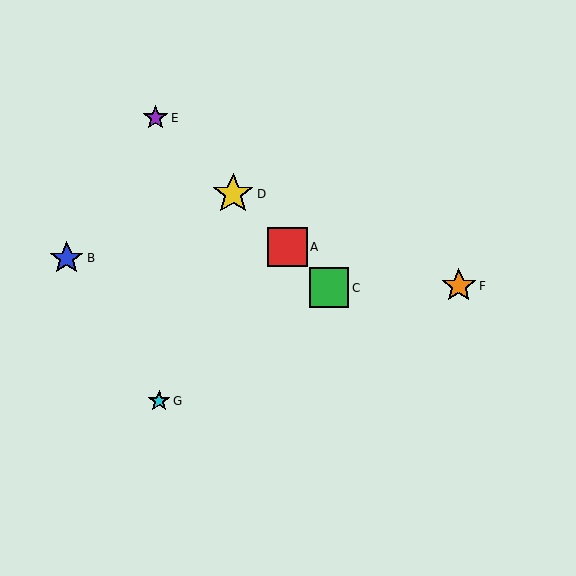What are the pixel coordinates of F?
Object F is at (459, 286).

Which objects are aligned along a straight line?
Objects A, C, D, E are aligned along a straight line.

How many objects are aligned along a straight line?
4 objects (A, C, D, E) are aligned along a straight line.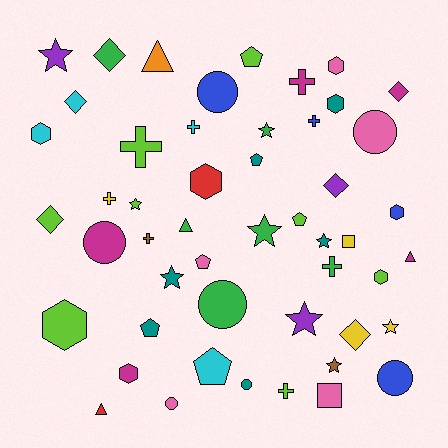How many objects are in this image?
There are 50 objects.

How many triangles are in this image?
There are 4 triangles.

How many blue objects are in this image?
There are 4 blue objects.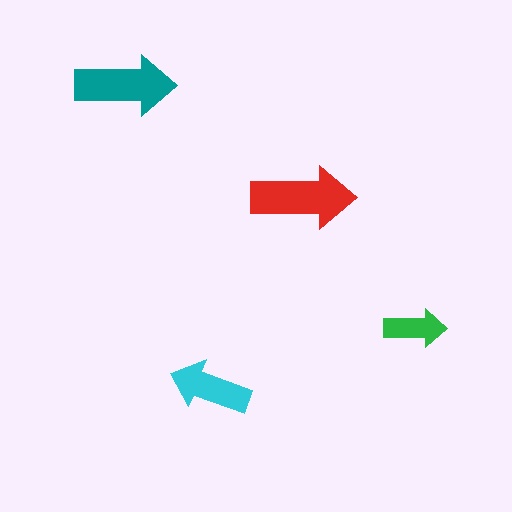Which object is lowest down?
The cyan arrow is bottommost.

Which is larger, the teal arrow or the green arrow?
The teal one.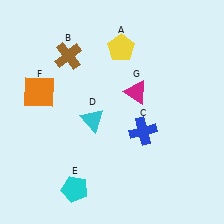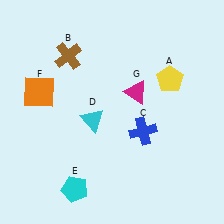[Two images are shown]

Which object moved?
The yellow pentagon (A) moved right.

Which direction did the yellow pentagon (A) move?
The yellow pentagon (A) moved right.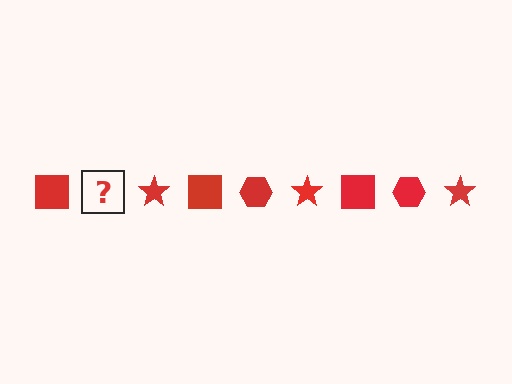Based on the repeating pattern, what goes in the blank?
The blank should be a red hexagon.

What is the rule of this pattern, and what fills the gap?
The rule is that the pattern cycles through square, hexagon, star shapes in red. The gap should be filled with a red hexagon.